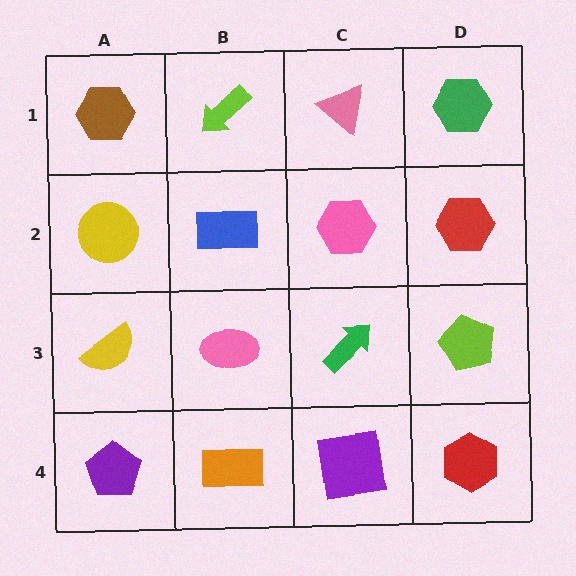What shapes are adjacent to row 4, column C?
A green arrow (row 3, column C), an orange rectangle (row 4, column B), a red hexagon (row 4, column D).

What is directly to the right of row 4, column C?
A red hexagon.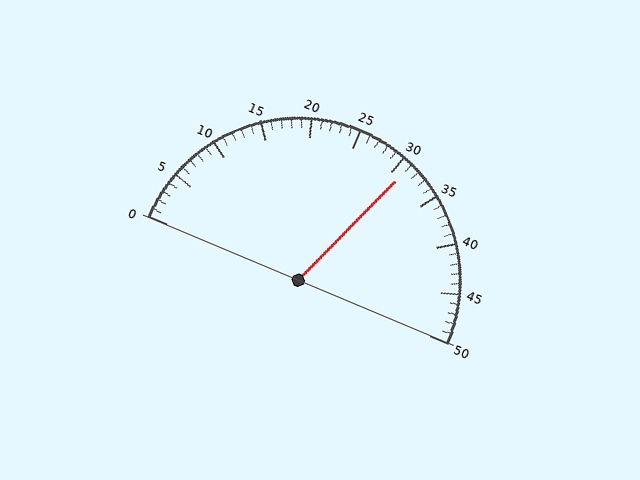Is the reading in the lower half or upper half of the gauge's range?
The reading is in the upper half of the range (0 to 50).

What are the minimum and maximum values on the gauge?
The gauge ranges from 0 to 50.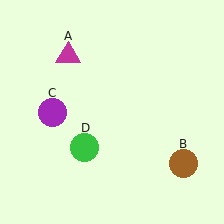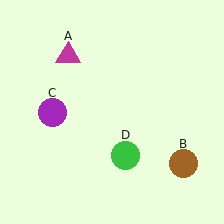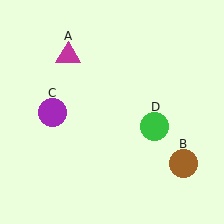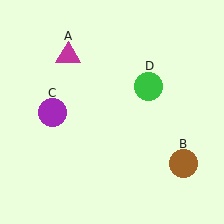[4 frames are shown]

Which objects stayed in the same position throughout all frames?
Magenta triangle (object A) and brown circle (object B) and purple circle (object C) remained stationary.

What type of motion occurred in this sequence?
The green circle (object D) rotated counterclockwise around the center of the scene.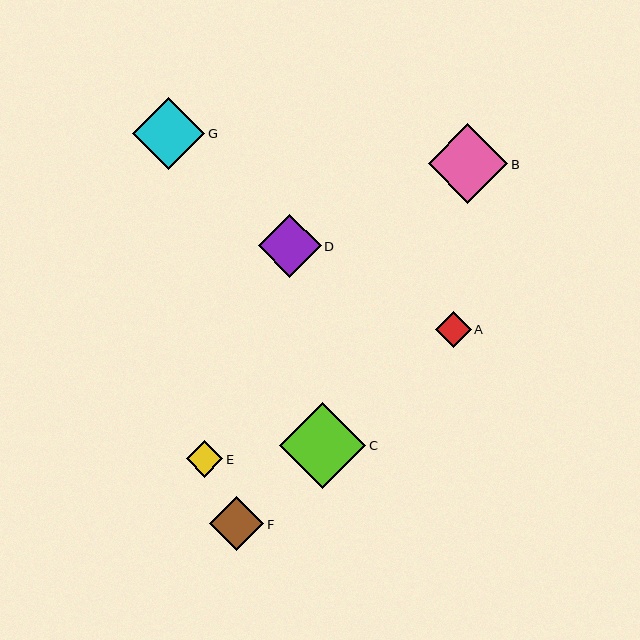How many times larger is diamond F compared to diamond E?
Diamond F is approximately 1.5 times the size of diamond E.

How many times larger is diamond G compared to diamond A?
Diamond G is approximately 2.0 times the size of diamond A.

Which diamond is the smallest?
Diamond A is the smallest with a size of approximately 36 pixels.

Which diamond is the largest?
Diamond C is the largest with a size of approximately 86 pixels.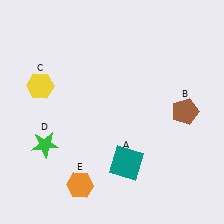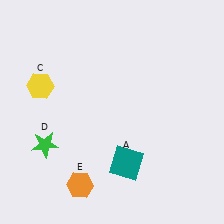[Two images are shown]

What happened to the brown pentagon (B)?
The brown pentagon (B) was removed in Image 2. It was in the top-right area of Image 1.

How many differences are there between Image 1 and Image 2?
There is 1 difference between the two images.